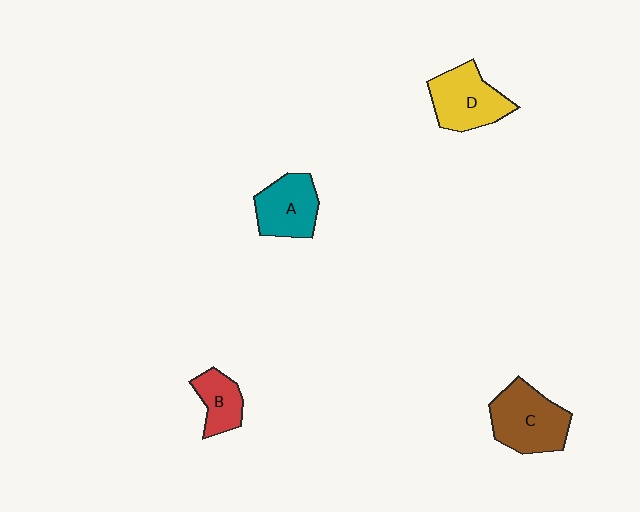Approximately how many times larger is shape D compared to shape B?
Approximately 1.6 times.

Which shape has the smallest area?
Shape B (red).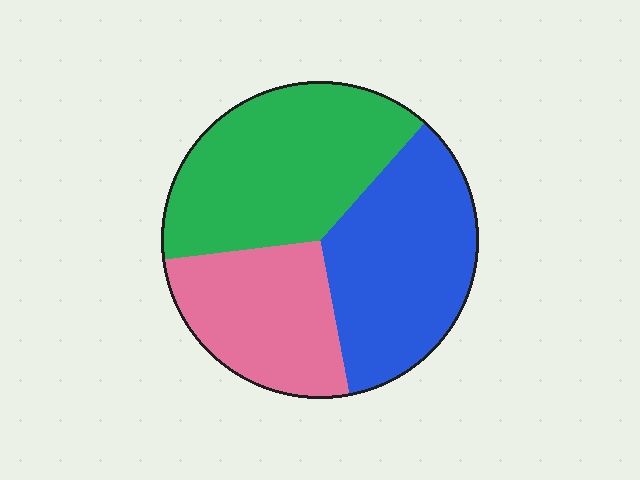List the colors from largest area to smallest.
From largest to smallest: green, blue, pink.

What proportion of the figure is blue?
Blue takes up between a quarter and a half of the figure.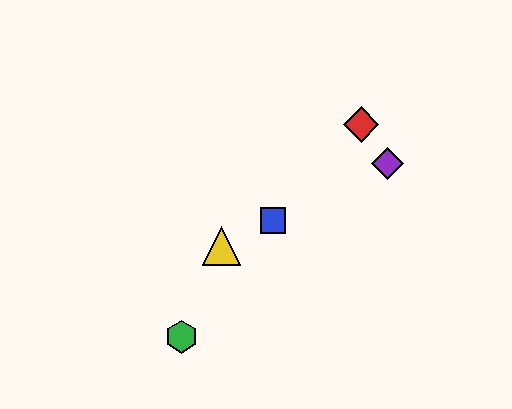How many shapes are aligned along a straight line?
3 shapes (the blue square, the yellow triangle, the purple diamond) are aligned along a straight line.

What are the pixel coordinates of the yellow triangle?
The yellow triangle is at (222, 246).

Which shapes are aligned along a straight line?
The blue square, the yellow triangle, the purple diamond are aligned along a straight line.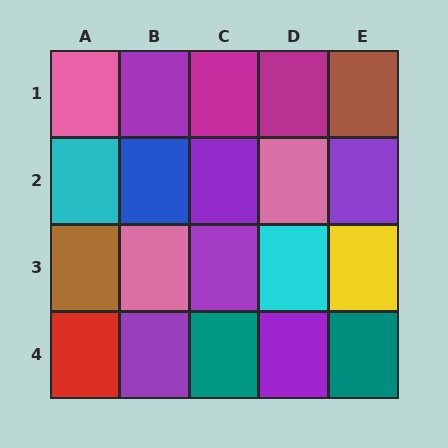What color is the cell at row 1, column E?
Brown.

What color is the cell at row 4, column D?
Purple.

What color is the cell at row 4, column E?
Teal.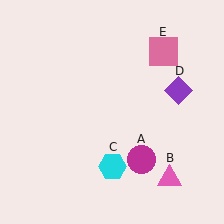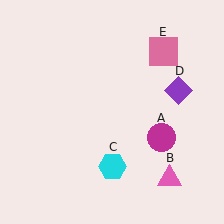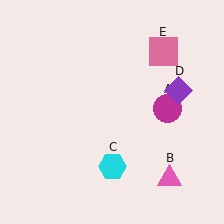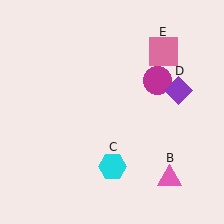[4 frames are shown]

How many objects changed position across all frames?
1 object changed position: magenta circle (object A).